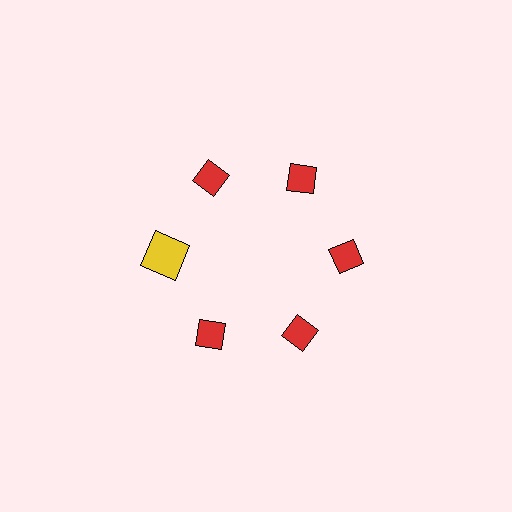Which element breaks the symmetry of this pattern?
The yellow square at roughly the 9 o'clock position breaks the symmetry. All other shapes are red diamonds.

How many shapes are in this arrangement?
There are 6 shapes arranged in a ring pattern.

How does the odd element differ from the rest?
It differs in both color (yellow instead of red) and shape (square instead of diamond).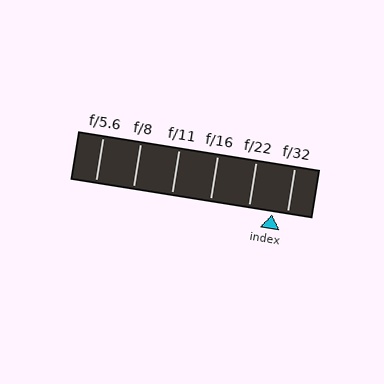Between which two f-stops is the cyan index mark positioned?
The index mark is between f/22 and f/32.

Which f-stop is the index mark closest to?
The index mark is closest to f/32.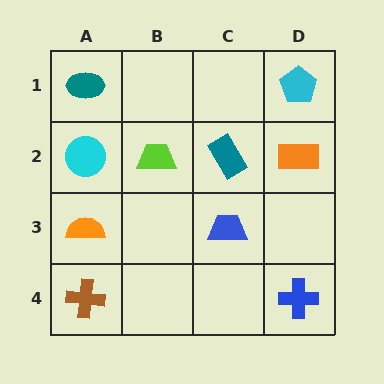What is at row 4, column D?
A blue cross.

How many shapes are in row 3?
2 shapes.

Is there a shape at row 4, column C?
No, that cell is empty.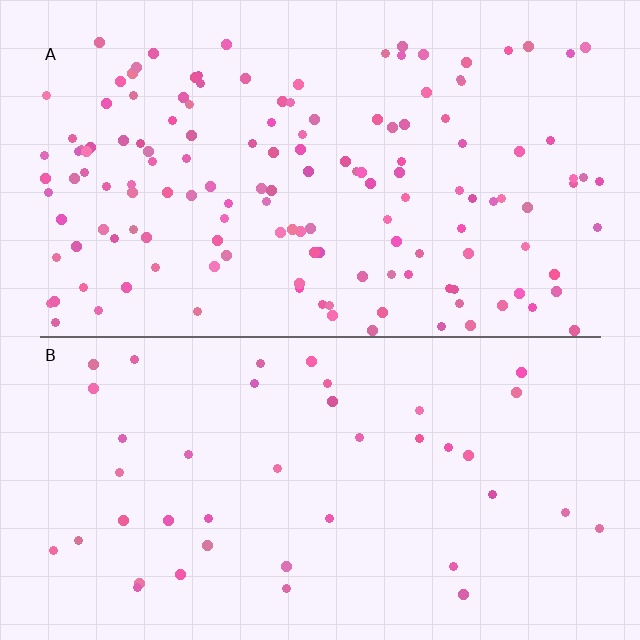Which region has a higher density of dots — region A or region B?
A (the top).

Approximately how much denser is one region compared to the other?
Approximately 3.5× — region A over region B.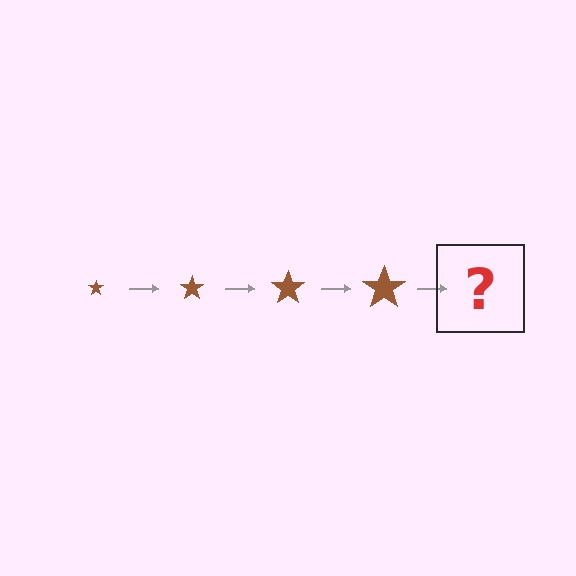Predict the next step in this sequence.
The next step is a brown star, larger than the previous one.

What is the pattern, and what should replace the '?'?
The pattern is that the star gets progressively larger each step. The '?' should be a brown star, larger than the previous one.